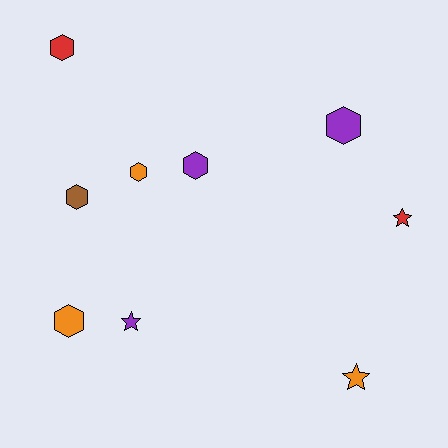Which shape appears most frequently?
Hexagon, with 6 objects.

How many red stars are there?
There is 1 red star.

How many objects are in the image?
There are 9 objects.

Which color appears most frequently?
Purple, with 3 objects.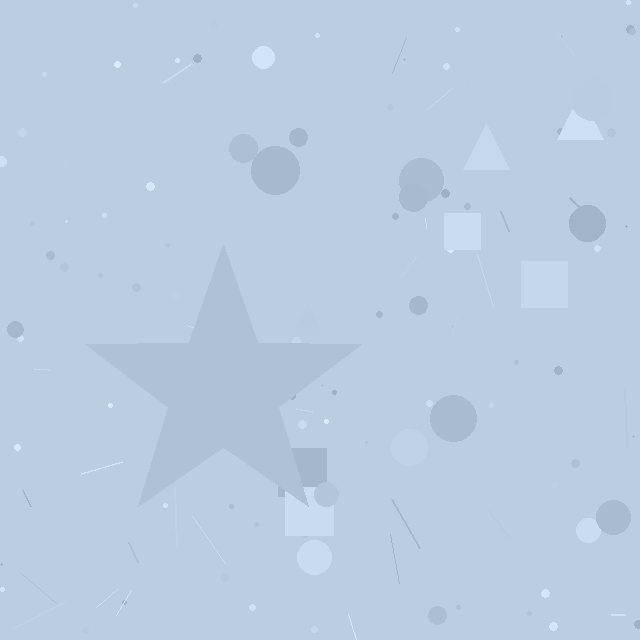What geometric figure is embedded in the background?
A star is embedded in the background.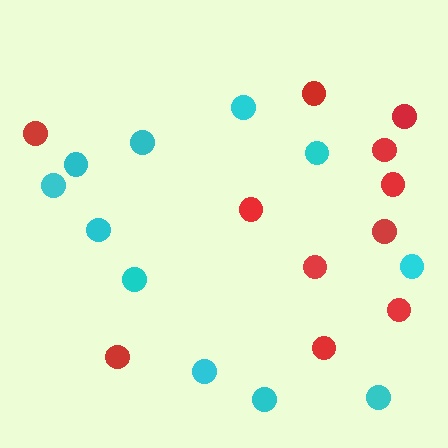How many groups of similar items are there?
There are 2 groups: one group of red circles (11) and one group of cyan circles (11).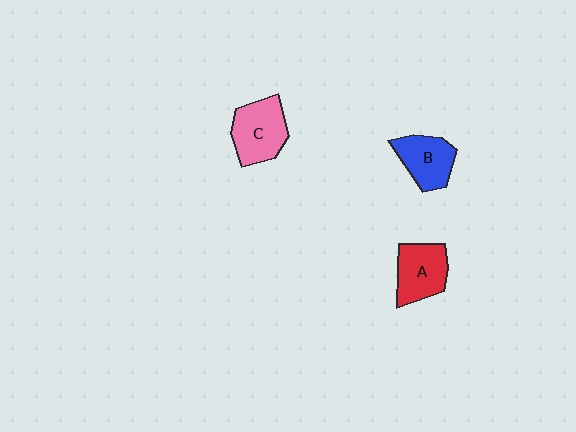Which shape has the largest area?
Shape C (pink).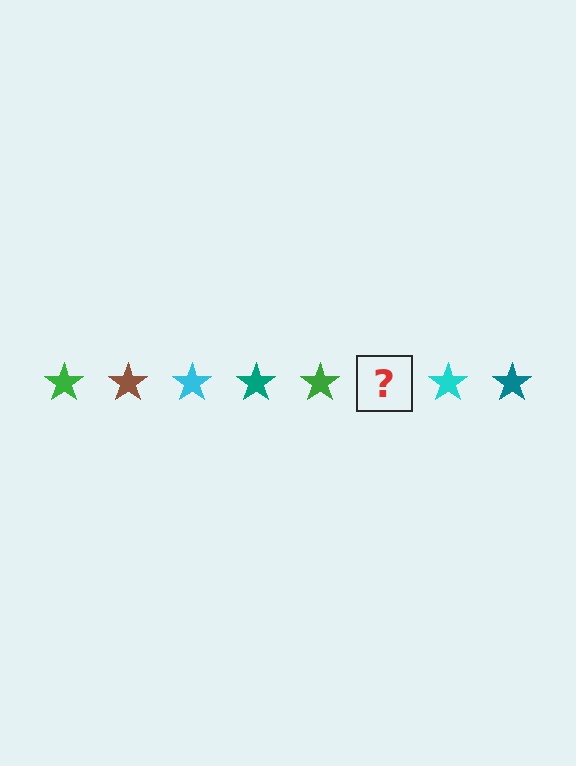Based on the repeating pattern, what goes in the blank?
The blank should be a brown star.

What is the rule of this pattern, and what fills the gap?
The rule is that the pattern cycles through green, brown, cyan, teal stars. The gap should be filled with a brown star.